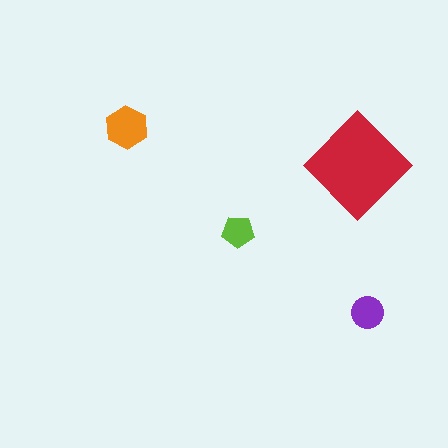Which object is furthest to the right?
The purple circle is rightmost.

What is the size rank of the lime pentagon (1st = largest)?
4th.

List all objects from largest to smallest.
The red diamond, the orange hexagon, the purple circle, the lime pentagon.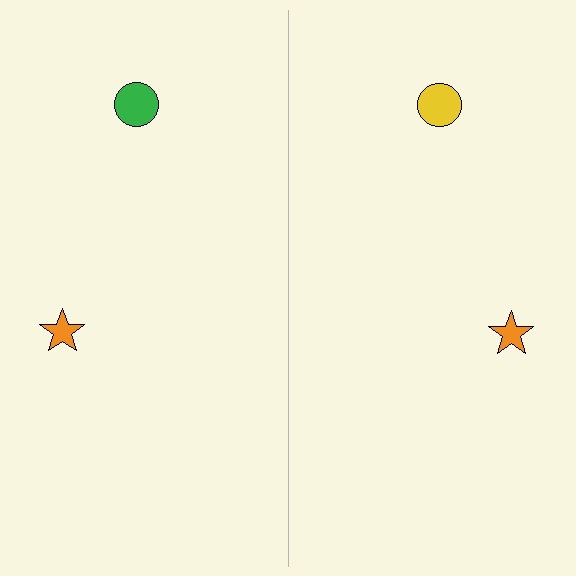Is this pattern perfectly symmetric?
No, the pattern is not perfectly symmetric. The yellow circle on the right side breaks the symmetry — its mirror counterpart is green.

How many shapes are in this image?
There are 4 shapes in this image.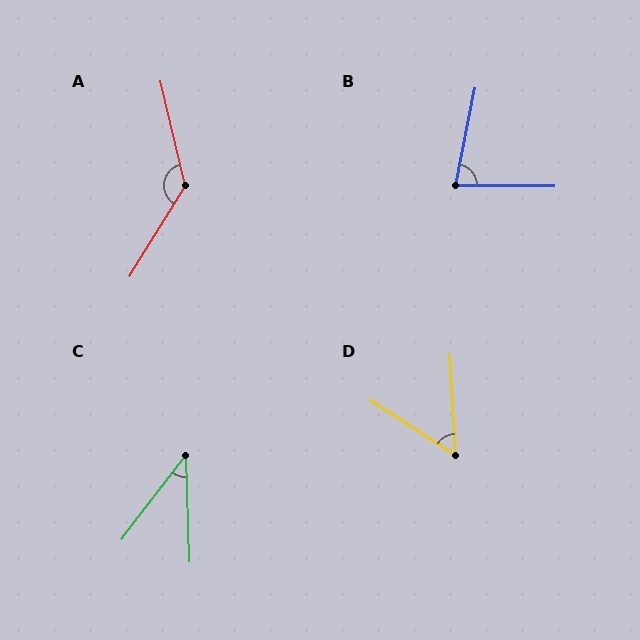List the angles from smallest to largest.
C (39°), D (54°), B (79°), A (135°).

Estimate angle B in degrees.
Approximately 79 degrees.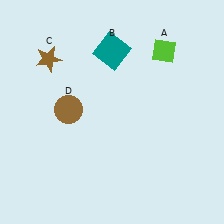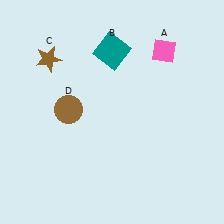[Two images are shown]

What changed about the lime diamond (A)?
In Image 1, A is lime. In Image 2, it changed to pink.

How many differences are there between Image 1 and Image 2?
There is 1 difference between the two images.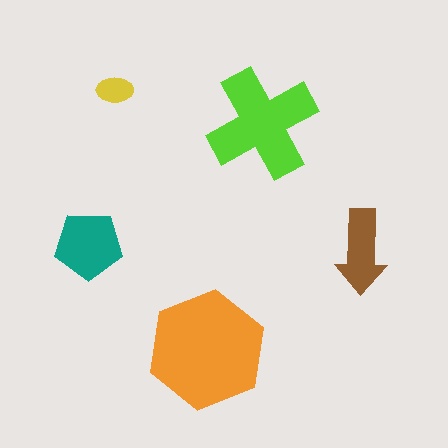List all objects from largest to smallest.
The orange hexagon, the lime cross, the teal pentagon, the brown arrow, the yellow ellipse.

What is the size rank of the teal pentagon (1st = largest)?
3rd.